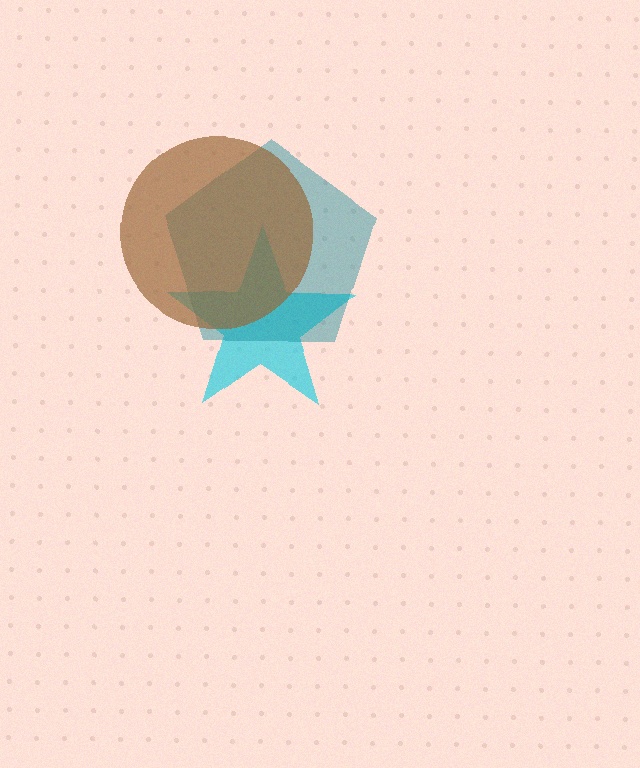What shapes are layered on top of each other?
The layered shapes are: a cyan star, a teal pentagon, a brown circle.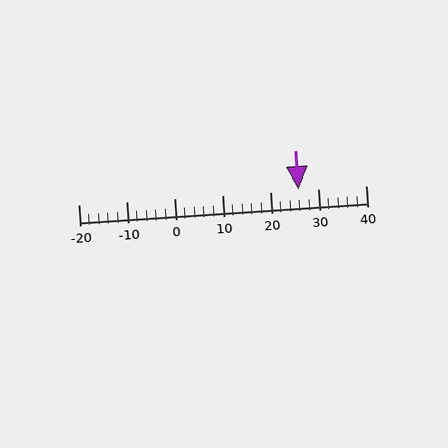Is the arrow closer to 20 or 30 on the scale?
The arrow is closer to 30.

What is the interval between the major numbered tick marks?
The major tick marks are spaced 10 units apart.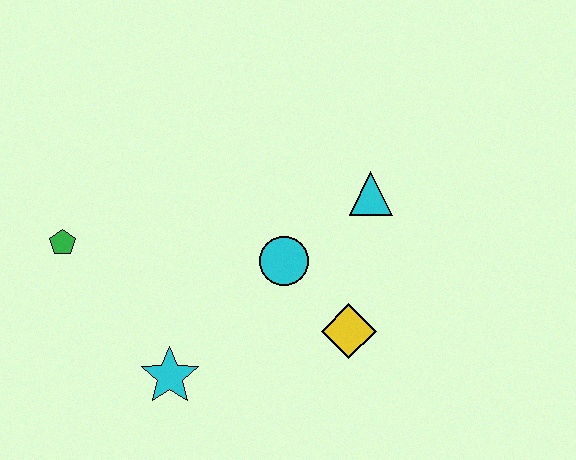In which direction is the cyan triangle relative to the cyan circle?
The cyan triangle is to the right of the cyan circle.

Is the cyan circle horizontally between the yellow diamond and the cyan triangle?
No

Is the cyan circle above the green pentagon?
No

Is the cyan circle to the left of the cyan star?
No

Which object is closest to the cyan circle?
The yellow diamond is closest to the cyan circle.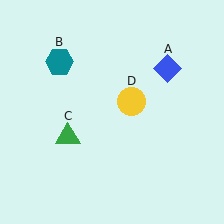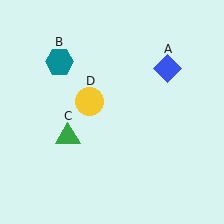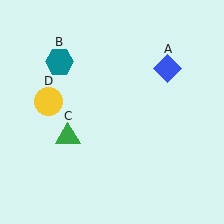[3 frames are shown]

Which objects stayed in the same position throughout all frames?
Blue diamond (object A) and teal hexagon (object B) and green triangle (object C) remained stationary.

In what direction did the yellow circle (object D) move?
The yellow circle (object D) moved left.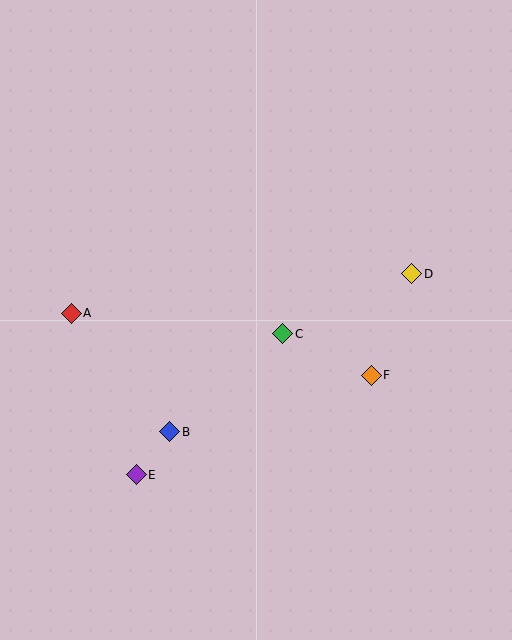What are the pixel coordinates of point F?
Point F is at (371, 375).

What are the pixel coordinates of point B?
Point B is at (170, 432).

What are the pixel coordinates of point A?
Point A is at (71, 313).